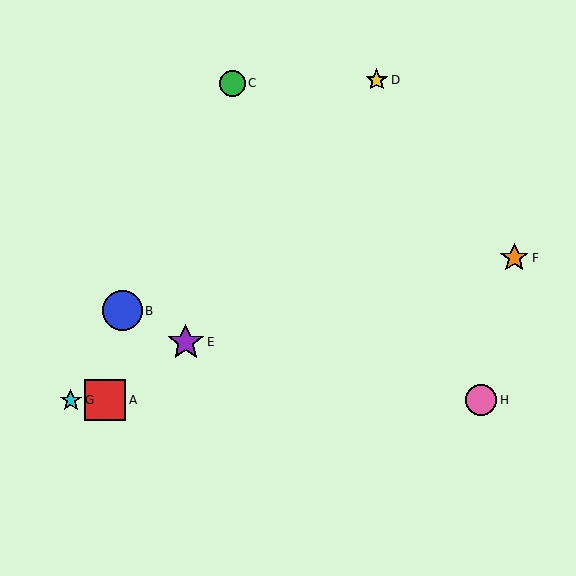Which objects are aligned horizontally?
Objects A, G, H are aligned horizontally.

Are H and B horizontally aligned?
No, H is at y≈400 and B is at y≈311.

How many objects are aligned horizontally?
3 objects (A, G, H) are aligned horizontally.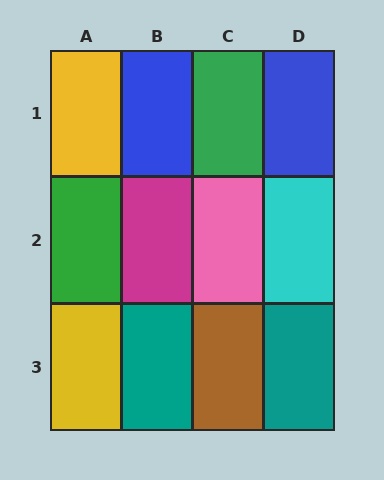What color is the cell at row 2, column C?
Pink.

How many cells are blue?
2 cells are blue.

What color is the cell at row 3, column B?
Teal.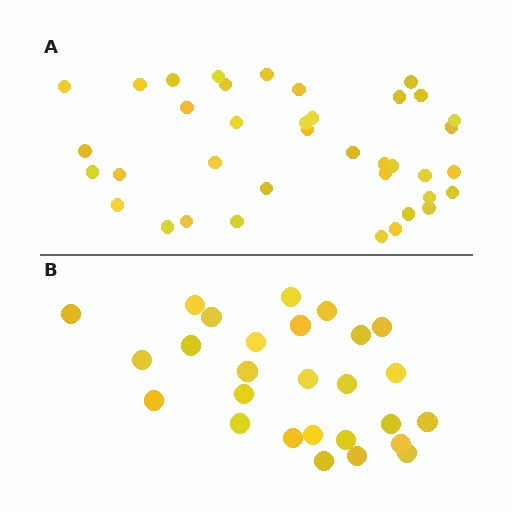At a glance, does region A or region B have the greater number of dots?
Region A (the top region) has more dots.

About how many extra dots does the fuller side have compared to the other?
Region A has roughly 12 or so more dots than region B.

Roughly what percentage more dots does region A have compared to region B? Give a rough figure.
About 40% more.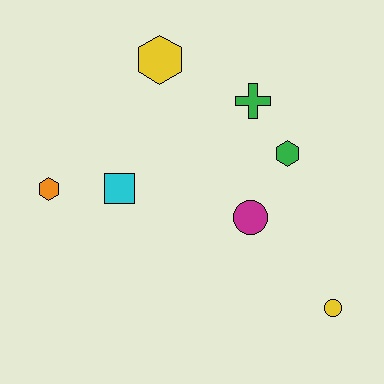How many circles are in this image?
There are 2 circles.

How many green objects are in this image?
There are 2 green objects.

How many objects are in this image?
There are 7 objects.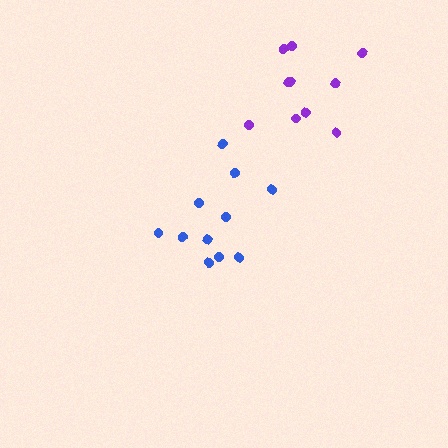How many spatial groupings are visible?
There are 2 spatial groupings.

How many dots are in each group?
Group 1: 11 dots, Group 2: 10 dots (21 total).